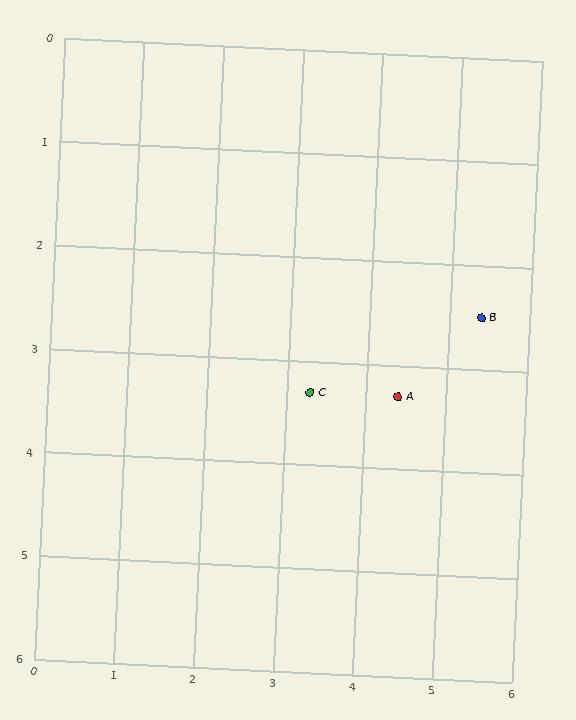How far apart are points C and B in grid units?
Points C and B are about 2.2 grid units apart.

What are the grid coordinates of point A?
Point A is at approximately (4.4, 3.3).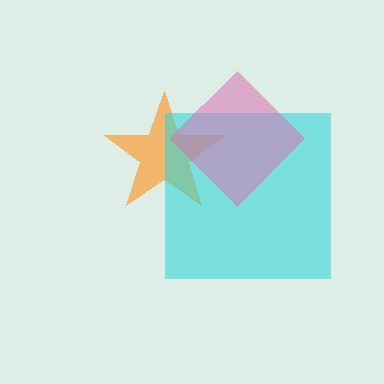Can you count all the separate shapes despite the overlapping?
Yes, there are 3 separate shapes.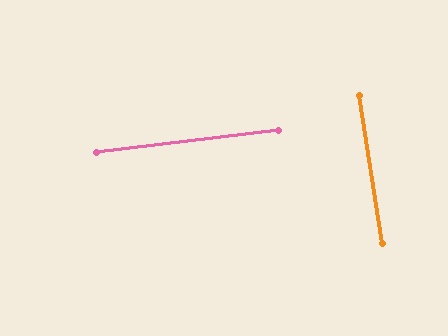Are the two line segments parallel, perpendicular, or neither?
Perpendicular — they meet at approximately 88°.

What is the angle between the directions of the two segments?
Approximately 88 degrees.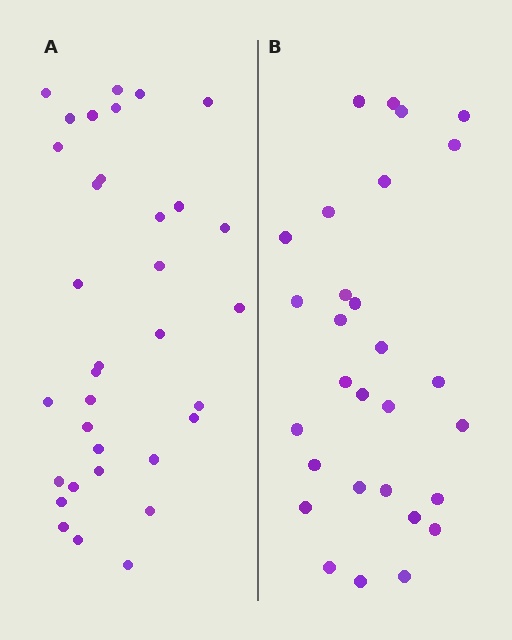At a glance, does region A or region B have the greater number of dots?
Region A (the left region) has more dots.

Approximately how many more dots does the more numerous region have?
Region A has about 5 more dots than region B.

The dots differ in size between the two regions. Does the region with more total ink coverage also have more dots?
No. Region B has more total ink coverage because its dots are larger, but region A actually contains more individual dots. Total area can be misleading — the number of items is what matters here.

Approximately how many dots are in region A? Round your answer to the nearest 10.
About 30 dots. (The exact count is 34, which rounds to 30.)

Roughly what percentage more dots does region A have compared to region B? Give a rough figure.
About 15% more.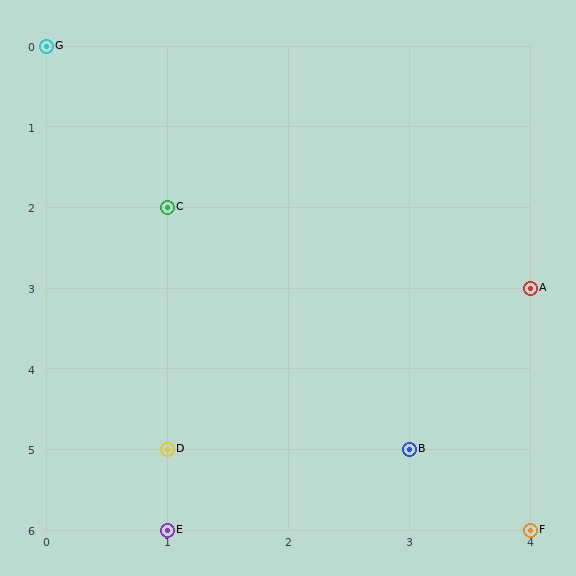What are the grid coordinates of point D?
Point D is at grid coordinates (1, 5).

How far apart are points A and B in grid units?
Points A and B are 1 column and 2 rows apart (about 2.2 grid units diagonally).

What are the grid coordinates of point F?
Point F is at grid coordinates (4, 6).